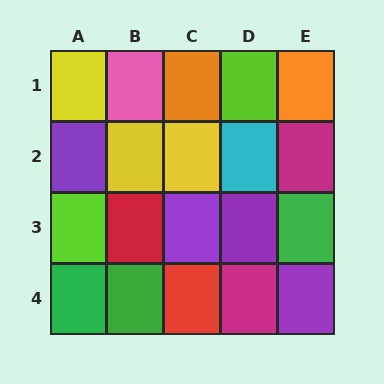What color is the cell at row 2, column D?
Cyan.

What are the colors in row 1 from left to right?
Yellow, pink, orange, lime, orange.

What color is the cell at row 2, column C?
Yellow.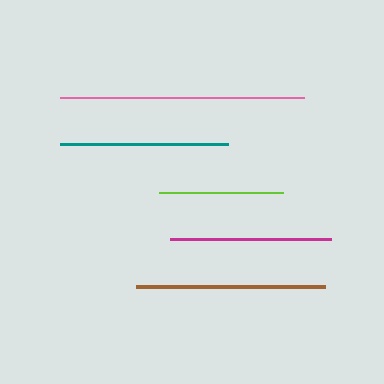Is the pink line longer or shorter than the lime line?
The pink line is longer than the lime line.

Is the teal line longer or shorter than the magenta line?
The teal line is longer than the magenta line.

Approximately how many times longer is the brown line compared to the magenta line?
The brown line is approximately 1.2 times the length of the magenta line.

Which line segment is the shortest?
The lime line is the shortest at approximately 124 pixels.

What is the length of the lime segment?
The lime segment is approximately 124 pixels long.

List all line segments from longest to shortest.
From longest to shortest: pink, brown, teal, magenta, lime.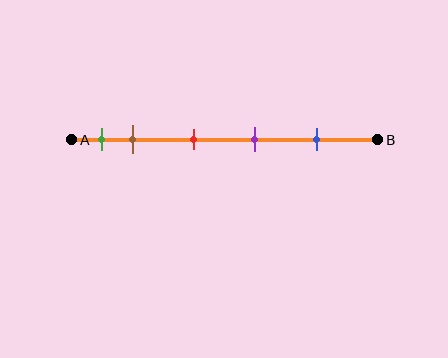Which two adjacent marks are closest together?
The green and brown marks are the closest adjacent pair.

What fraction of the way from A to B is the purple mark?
The purple mark is approximately 60% (0.6) of the way from A to B.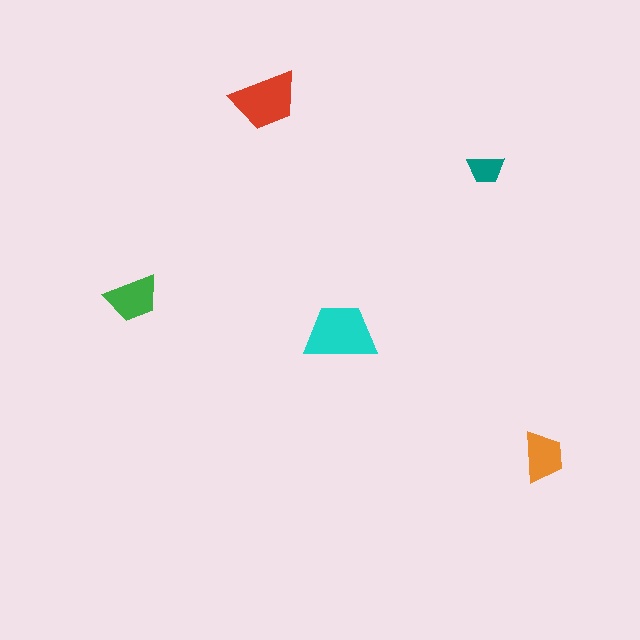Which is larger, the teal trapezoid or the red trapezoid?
The red one.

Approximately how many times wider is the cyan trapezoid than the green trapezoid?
About 1.5 times wider.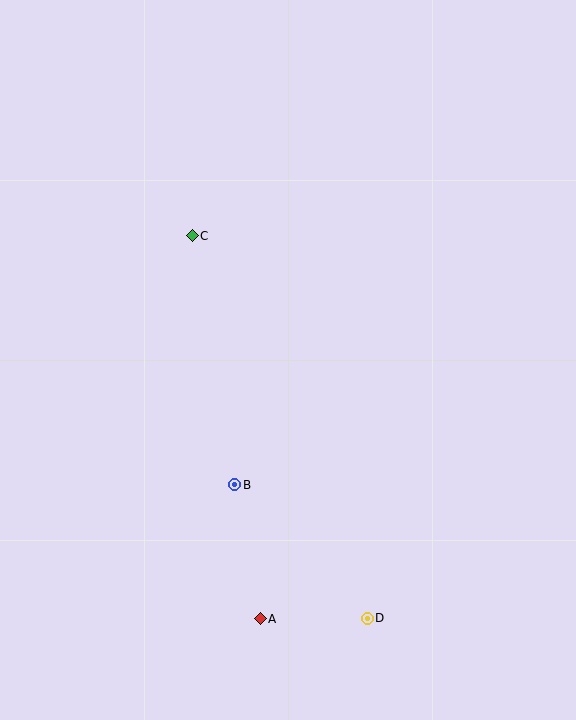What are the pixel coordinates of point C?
Point C is at (192, 236).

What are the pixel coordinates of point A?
Point A is at (260, 619).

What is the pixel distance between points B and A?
The distance between B and A is 136 pixels.